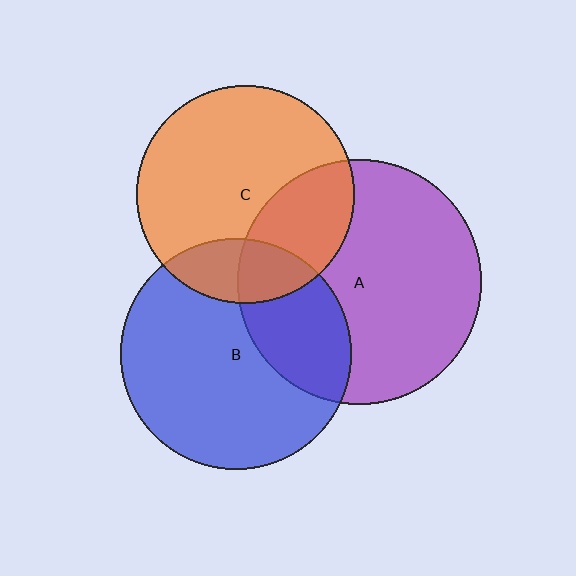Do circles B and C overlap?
Yes.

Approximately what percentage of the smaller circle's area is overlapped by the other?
Approximately 20%.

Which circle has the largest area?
Circle A (purple).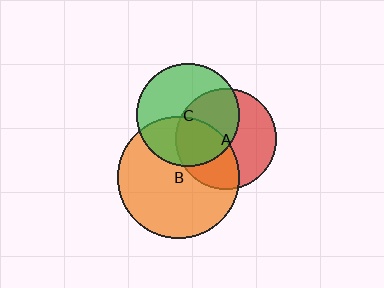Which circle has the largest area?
Circle B (orange).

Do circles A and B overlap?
Yes.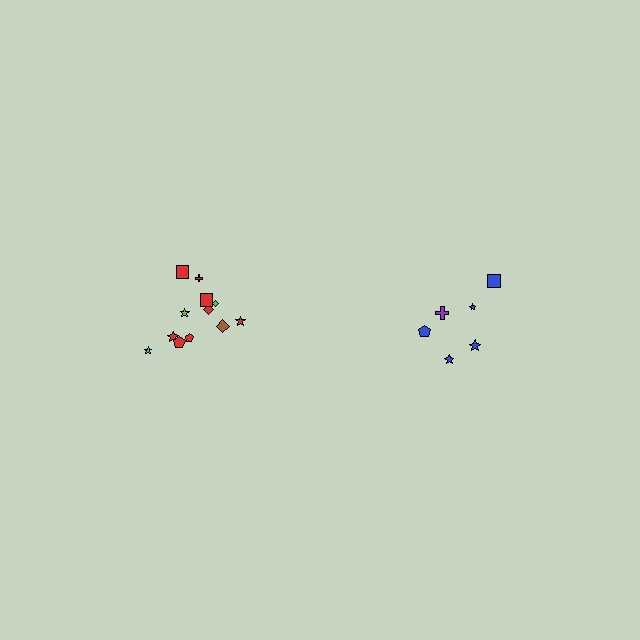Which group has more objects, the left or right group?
The left group.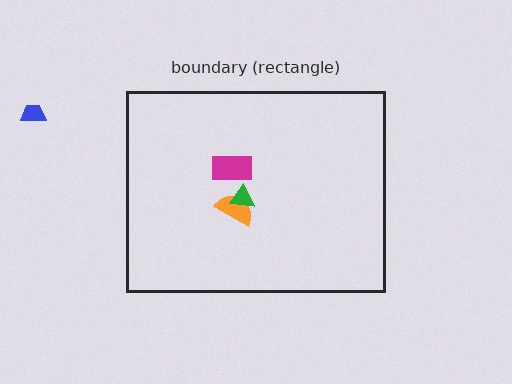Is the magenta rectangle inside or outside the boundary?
Inside.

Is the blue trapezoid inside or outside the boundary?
Outside.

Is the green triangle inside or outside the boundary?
Inside.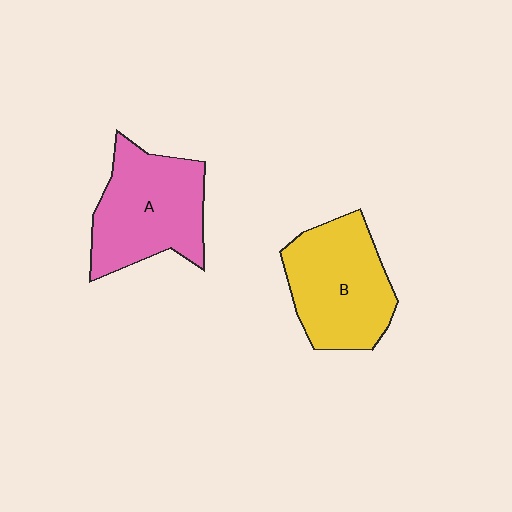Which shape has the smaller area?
Shape B (yellow).